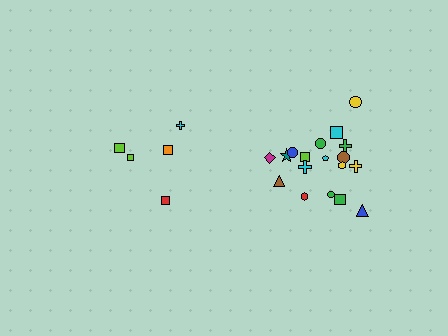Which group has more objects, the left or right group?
The right group.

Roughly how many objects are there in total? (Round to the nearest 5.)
Roughly 25 objects in total.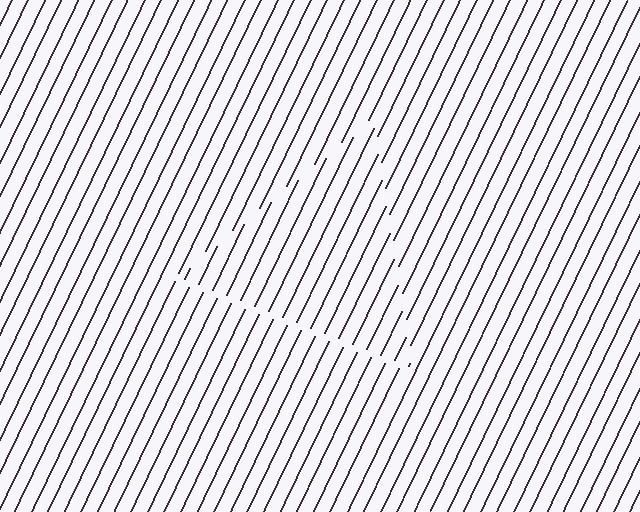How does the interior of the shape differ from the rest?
The interior of the shape contains the same grating, shifted by half a period — the contour is defined by the phase discontinuity where line-ends from the inner and outer gratings abut.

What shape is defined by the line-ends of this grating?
An illusory triangle. The interior of the shape contains the same grating, shifted by half a period — the contour is defined by the phase discontinuity where line-ends from the inner and outer gratings abut.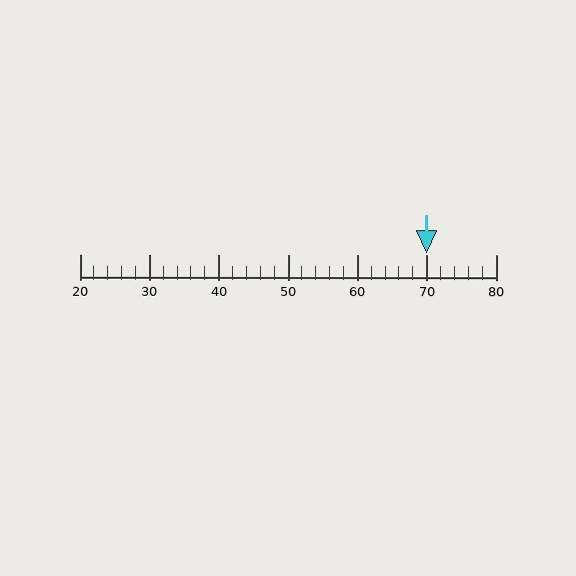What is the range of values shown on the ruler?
The ruler shows values from 20 to 80.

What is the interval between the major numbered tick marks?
The major tick marks are spaced 10 units apart.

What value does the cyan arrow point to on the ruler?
The cyan arrow points to approximately 70.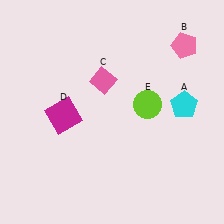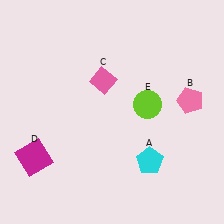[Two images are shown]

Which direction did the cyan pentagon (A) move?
The cyan pentagon (A) moved down.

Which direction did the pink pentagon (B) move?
The pink pentagon (B) moved down.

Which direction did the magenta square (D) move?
The magenta square (D) moved down.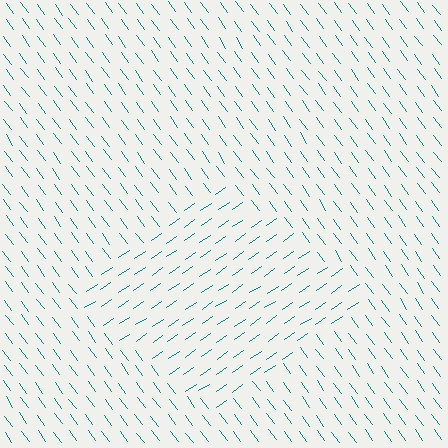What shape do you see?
I see a diamond.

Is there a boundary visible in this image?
Yes, there is a texture boundary formed by a change in line orientation.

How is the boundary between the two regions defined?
The boundary is defined purely by a change in line orientation (approximately 88 degrees difference). All lines are the same color and thickness.